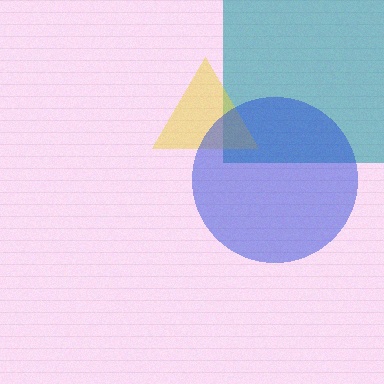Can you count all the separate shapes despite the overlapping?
Yes, there are 3 separate shapes.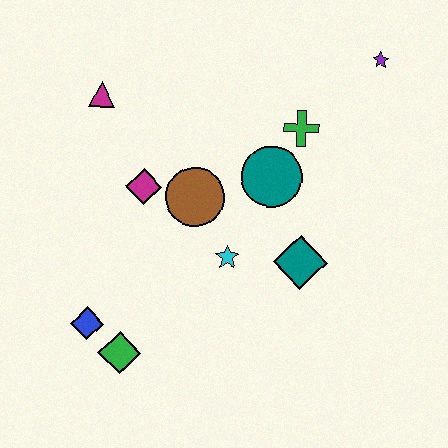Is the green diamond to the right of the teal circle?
No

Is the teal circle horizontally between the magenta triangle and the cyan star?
No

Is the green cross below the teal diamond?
No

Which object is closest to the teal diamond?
The cyan star is closest to the teal diamond.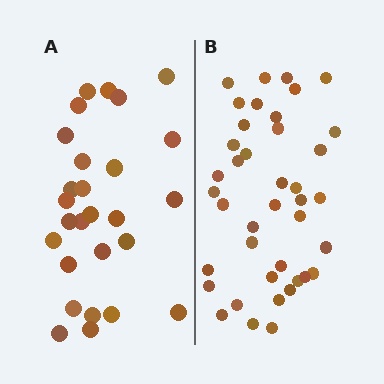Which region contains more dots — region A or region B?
Region B (the right region) has more dots.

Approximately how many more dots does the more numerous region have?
Region B has approximately 15 more dots than region A.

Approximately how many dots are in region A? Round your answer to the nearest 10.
About 30 dots. (The exact count is 27, which rounds to 30.)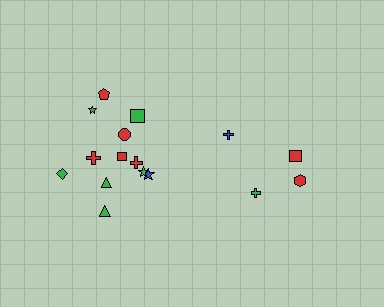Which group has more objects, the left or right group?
The left group.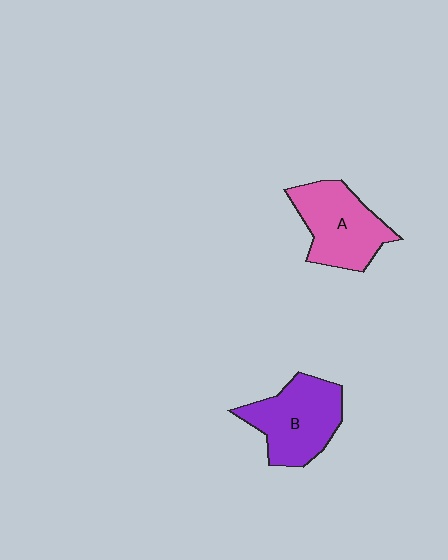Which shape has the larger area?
Shape B (purple).